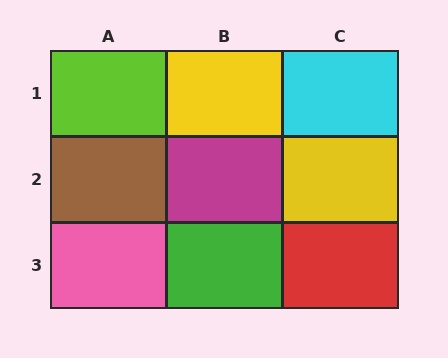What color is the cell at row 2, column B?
Magenta.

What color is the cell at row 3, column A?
Pink.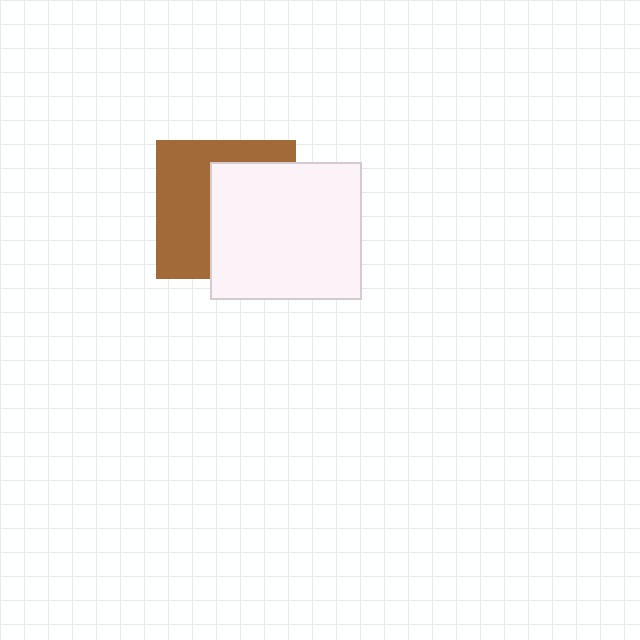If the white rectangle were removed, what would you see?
You would see the complete brown square.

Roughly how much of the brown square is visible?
About half of it is visible (roughly 48%).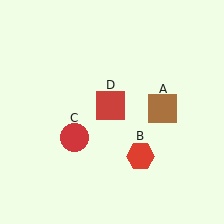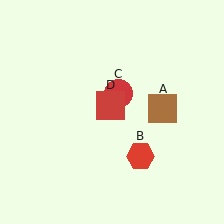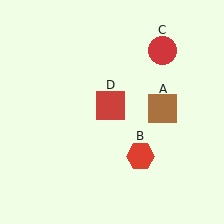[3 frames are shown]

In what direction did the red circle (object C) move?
The red circle (object C) moved up and to the right.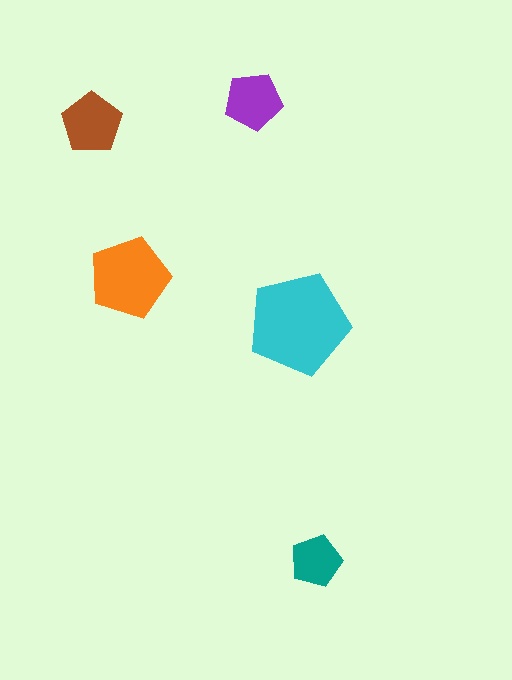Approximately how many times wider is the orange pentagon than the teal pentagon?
About 1.5 times wider.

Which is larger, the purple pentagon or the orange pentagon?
The orange one.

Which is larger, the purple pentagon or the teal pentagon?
The purple one.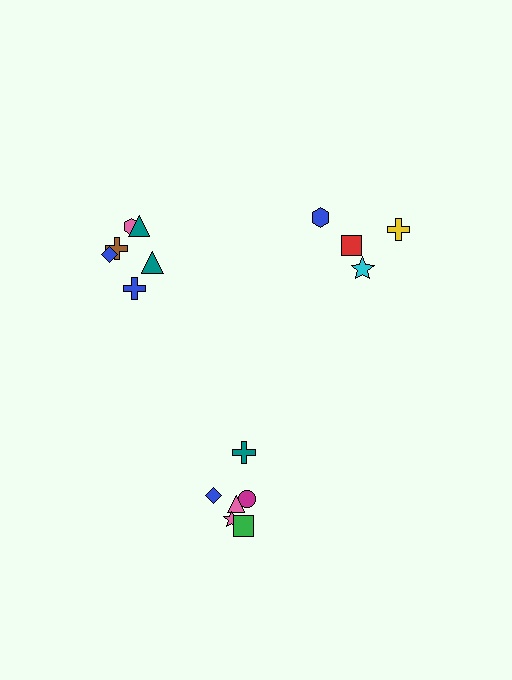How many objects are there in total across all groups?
There are 16 objects.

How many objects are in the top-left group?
There are 6 objects.